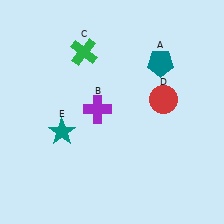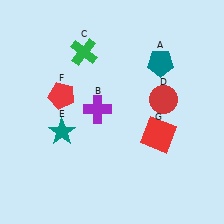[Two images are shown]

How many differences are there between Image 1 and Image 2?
There are 2 differences between the two images.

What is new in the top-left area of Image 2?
A red pentagon (F) was added in the top-left area of Image 2.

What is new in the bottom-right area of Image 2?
A red square (G) was added in the bottom-right area of Image 2.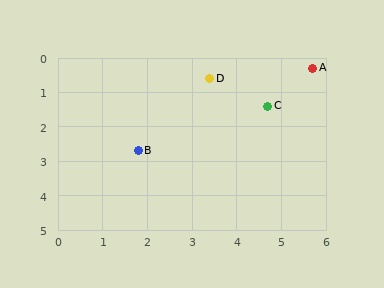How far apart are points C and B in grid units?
Points C and B are about 3.2 grid units apart.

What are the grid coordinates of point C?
Point C is at approximately (4.7, 1.4).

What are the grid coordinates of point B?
Point B is at approximately (1.8, 2.7).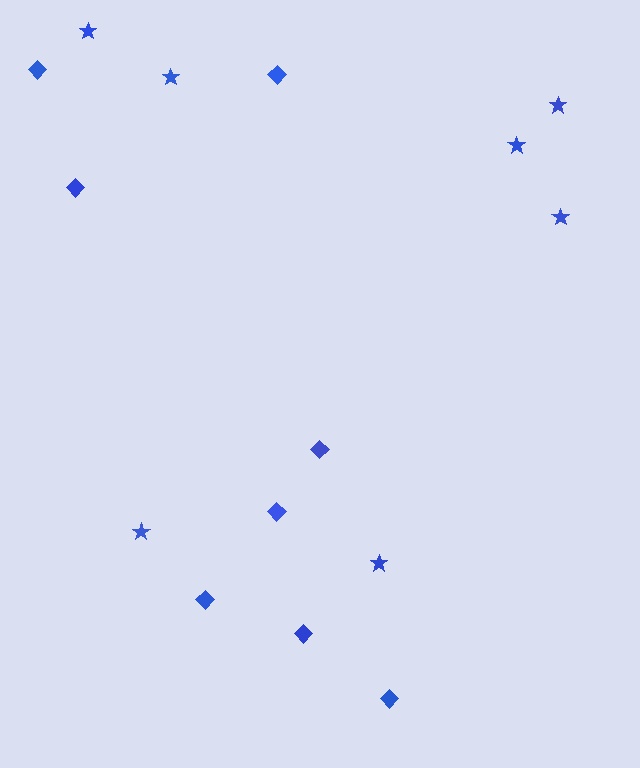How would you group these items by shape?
There are 2 groups: one group of diamonds (8) and one group of stars (7).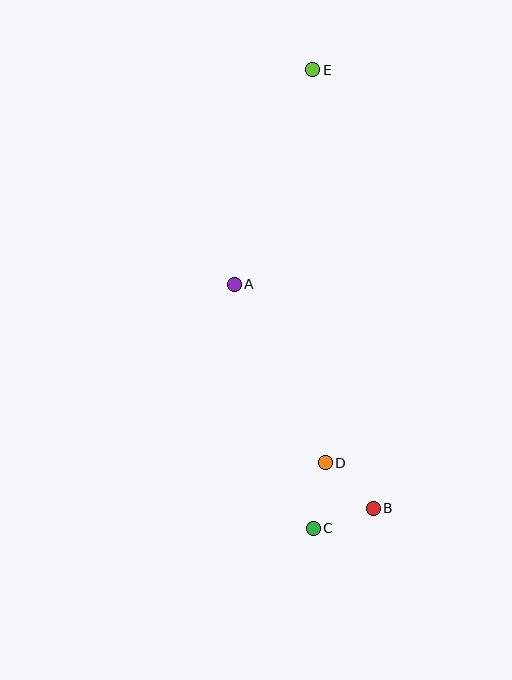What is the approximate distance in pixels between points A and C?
The distance between A and C is approximately 256 pixels.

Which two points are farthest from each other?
Points C and E are farthest from each other.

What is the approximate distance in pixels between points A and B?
The distance between A and B is approximately 263 pixels.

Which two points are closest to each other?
Points B and C are closest to each other.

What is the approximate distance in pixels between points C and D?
The distance between C and D is approximately 66 pixels.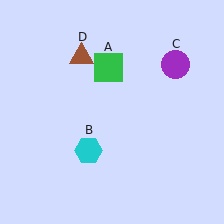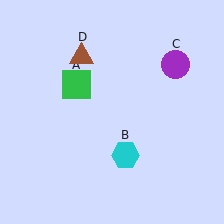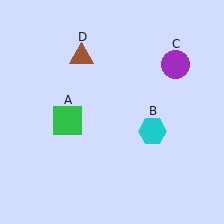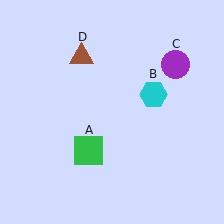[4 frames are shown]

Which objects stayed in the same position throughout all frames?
Purple circle (object C) and brown triangle (object D) remained stationary.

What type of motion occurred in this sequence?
The green square (object A), cyan hexagon (object B) rotated counterclockwise around the center of the scene.